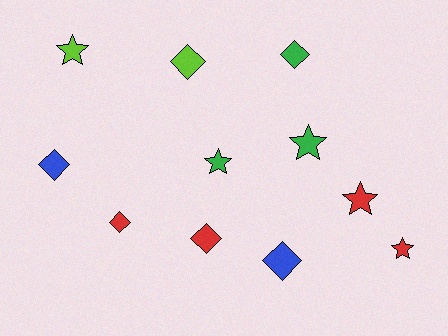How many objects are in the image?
There are 11 objects.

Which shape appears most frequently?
Diamond, with 6 objects.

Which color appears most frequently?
Red, with 4 objects.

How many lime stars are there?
There is 1 lime star.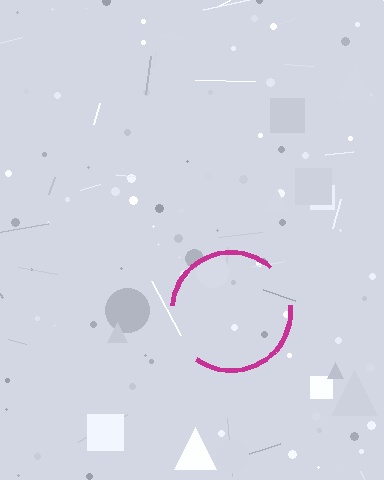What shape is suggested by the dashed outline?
The dashed outline suggests a circle.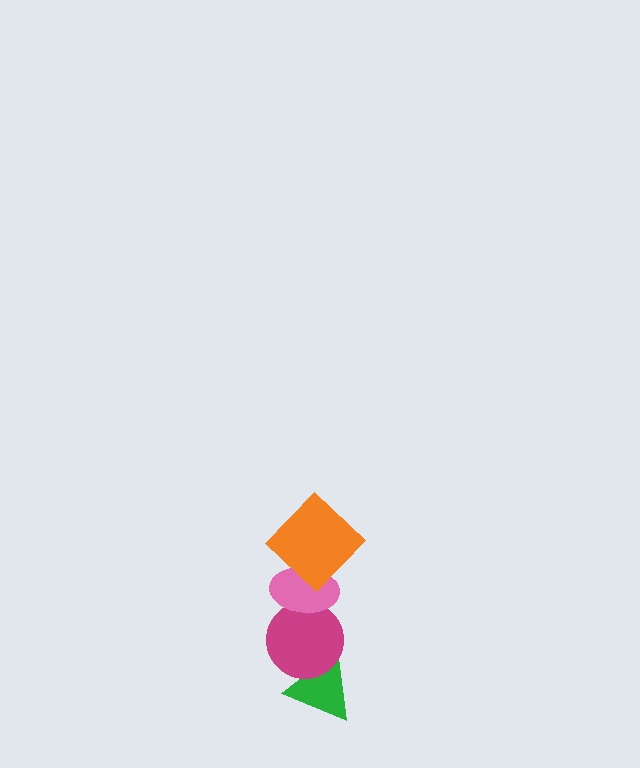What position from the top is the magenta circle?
The magenta circle is 3rd from the top.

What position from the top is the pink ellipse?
The pink ellipse is 2nd from the top.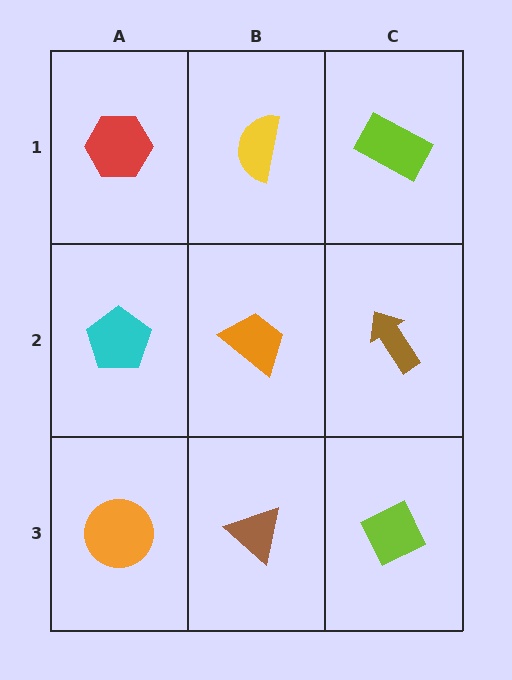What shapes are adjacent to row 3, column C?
A brown arrow (row 2, column C), a brown triangle (row 3, column B).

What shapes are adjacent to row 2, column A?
A red hexagon (row 1, column A), an orange circle (row 3, column A), an orange trapezoid (row 2, column B).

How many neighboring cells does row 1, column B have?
3.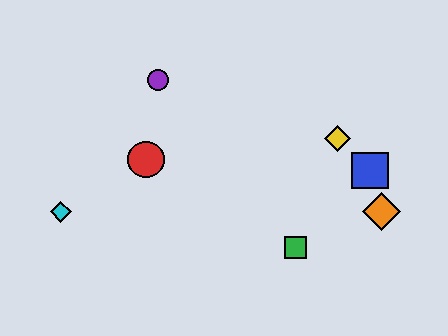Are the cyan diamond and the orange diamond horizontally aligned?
Yes, both are at y≈212.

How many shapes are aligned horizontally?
2 shapes (the orange diamond, the cyan diamond) are aligned horizontally.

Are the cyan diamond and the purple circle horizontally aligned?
No, the cyan diamond is at y≈212 and the purple circle is at y≈80.